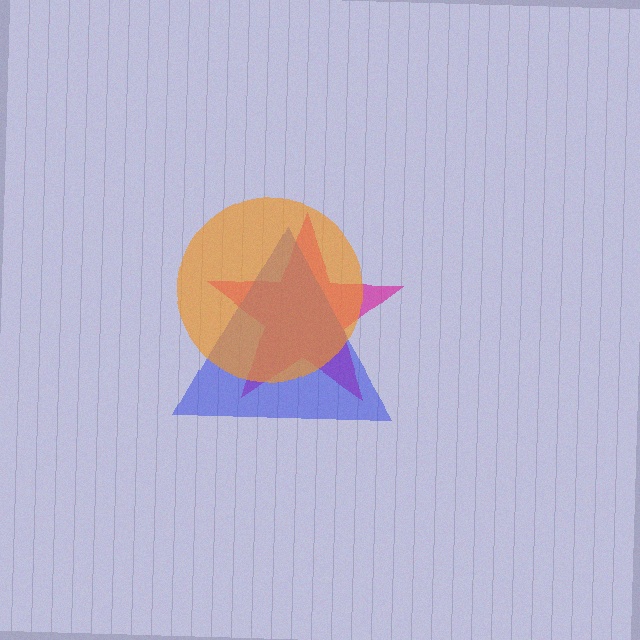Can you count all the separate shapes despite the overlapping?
Yes, there are 3 separate shapes.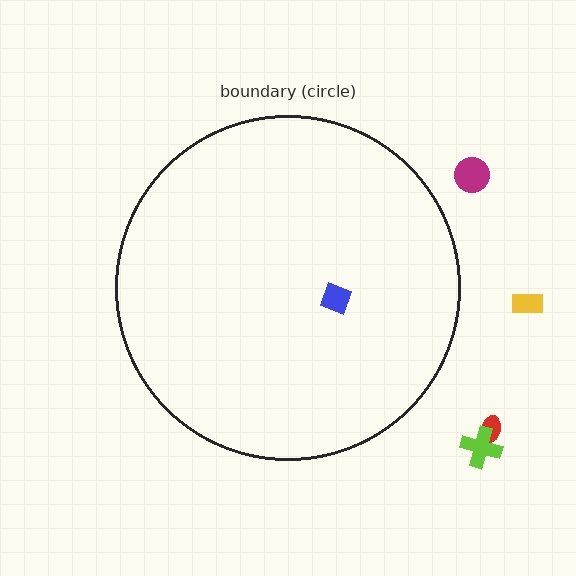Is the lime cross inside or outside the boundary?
Outside.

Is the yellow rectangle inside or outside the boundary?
Outside.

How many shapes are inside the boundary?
1 inside, 4 outside.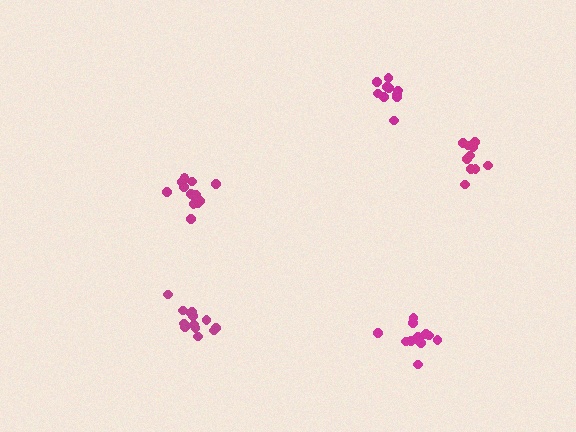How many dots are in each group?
Group 1: 13 dots, Group 2: 10 dots, Group 3: 13 dots, Group 4: 10 dots, Group 5: 13 dots (59 total).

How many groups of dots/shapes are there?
There are 5 groups.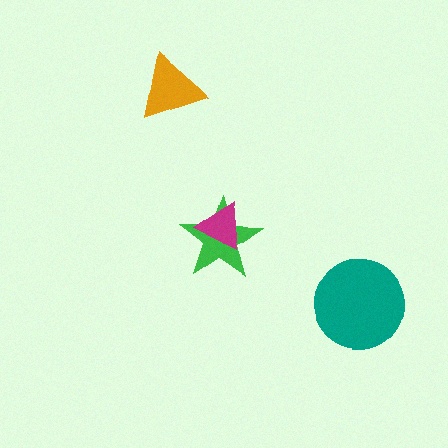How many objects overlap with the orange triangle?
0 objects overlap with the orange triangle.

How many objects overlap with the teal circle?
0 objects overlap with the teal circle.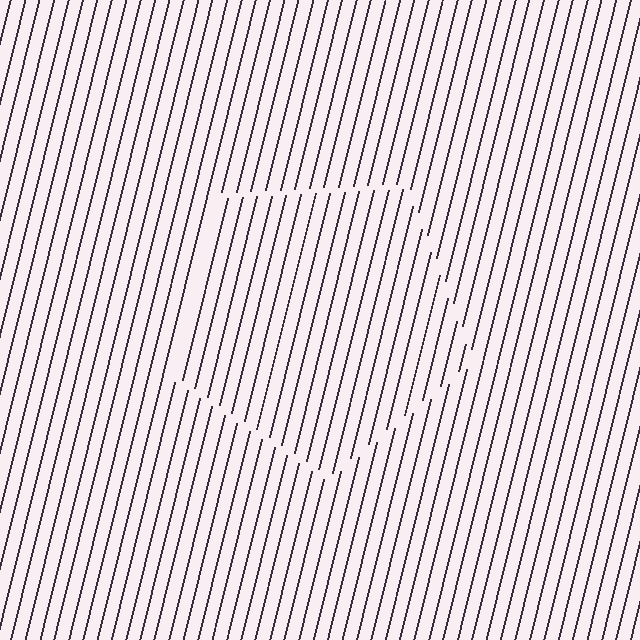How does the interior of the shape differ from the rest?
The interior of the shape contains the same grating, shifted by half a period — the contour is defined by the phase discontinuity where line-ends from the inner and outer gratings abut.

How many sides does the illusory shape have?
5 sides — the line-ends trace a pentagon.